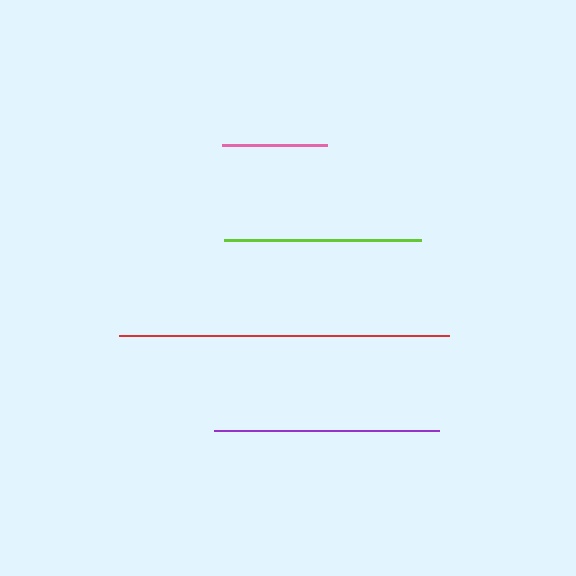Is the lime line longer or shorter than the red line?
The red line is longer than the lime line.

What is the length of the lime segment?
The lime segment is approximately 196 pixels long.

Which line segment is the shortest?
The pink line is the shortest at approximately 106 pixels.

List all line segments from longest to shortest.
From longest to shortest: red, purple, lime, pink.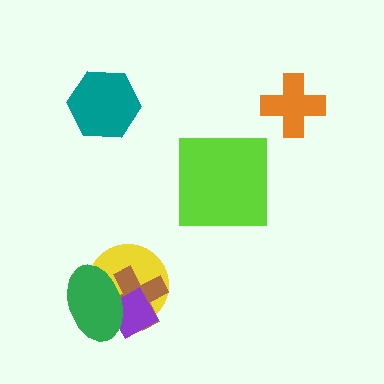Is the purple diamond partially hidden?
Yes, it is partially covered by another shape.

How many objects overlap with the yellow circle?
3 objects overlap with the yellow circle.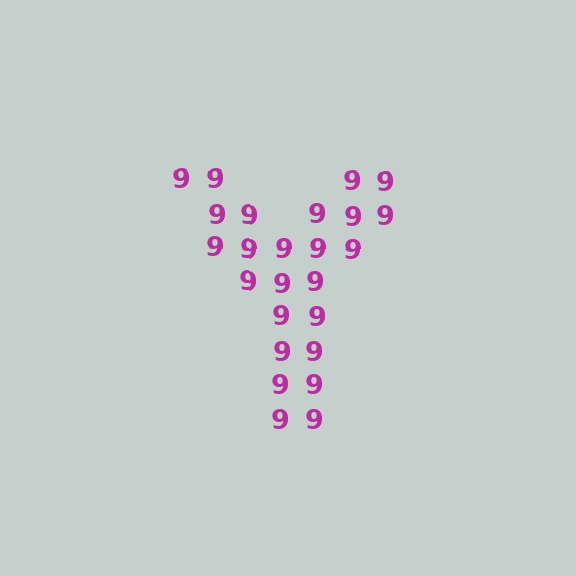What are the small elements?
The small elements are digit 9's.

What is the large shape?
The large shape is the letter Y.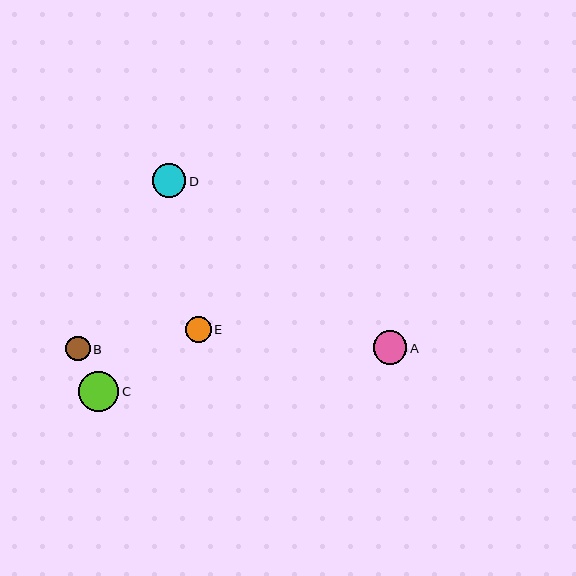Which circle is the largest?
Circle C is the largest with a size of approximately 40 pixels.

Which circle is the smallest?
Circle B is the smallest with a size of approximately 25 pixels.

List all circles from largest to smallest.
From largest to smallest: C, D, A, E, B.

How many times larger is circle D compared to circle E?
Circle D is approximately 1.3 times the size of circle E.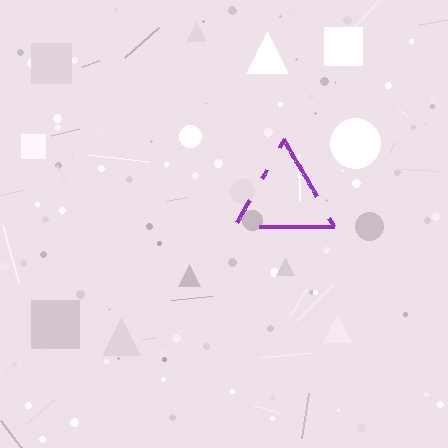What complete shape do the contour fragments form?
The contour fragments form a triangle.